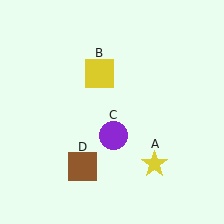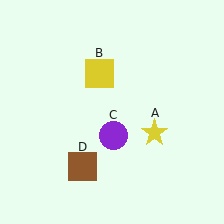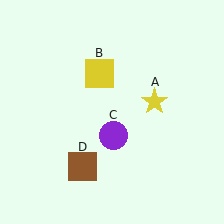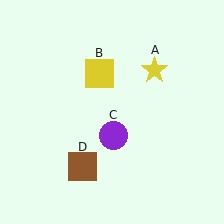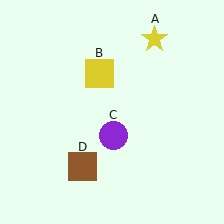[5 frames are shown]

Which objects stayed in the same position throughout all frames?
Yellow square (object B) and purple circle (object C) and brown square (object D) remained stationary.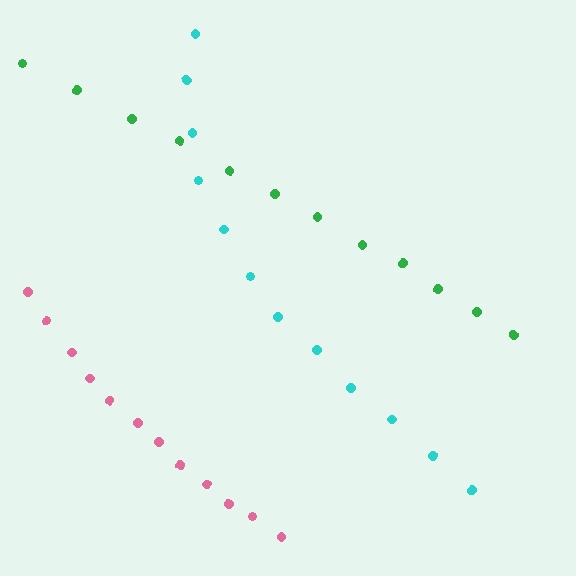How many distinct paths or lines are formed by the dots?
There are 3 distinct paths.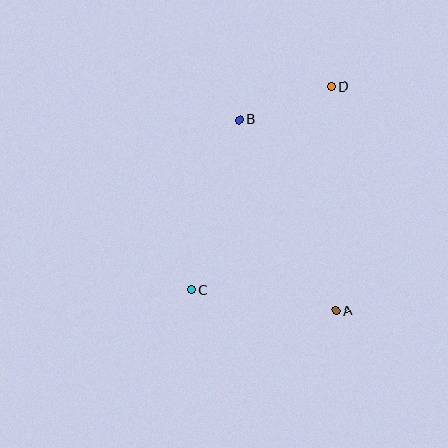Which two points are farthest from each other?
Points C and D are farthest from each other.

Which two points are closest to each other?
Points B and D are closest to each other.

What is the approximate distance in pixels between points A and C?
The distance between A and C is approximately 146 pixels.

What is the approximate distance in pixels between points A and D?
The distance between A and D is approximately 224 pixels.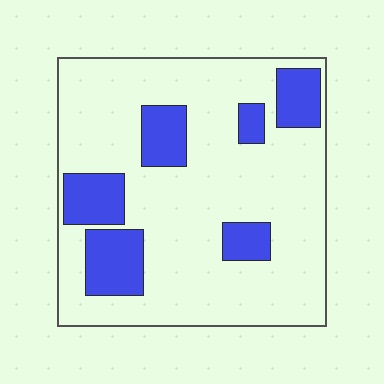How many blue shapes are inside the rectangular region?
6.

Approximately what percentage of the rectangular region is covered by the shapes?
Approximately 20%.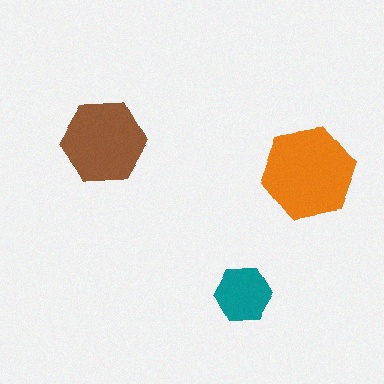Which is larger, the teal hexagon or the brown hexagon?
The brown one.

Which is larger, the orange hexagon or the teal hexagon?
The orange one.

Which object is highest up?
The brown hexagon is topmost.